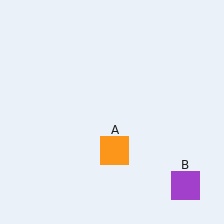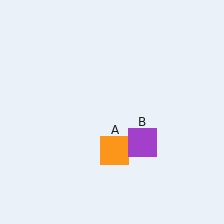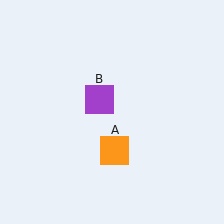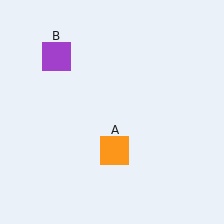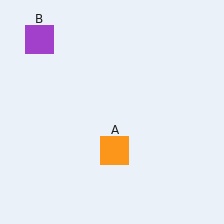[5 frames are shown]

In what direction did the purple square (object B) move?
The purple square (object B) moved up and to the left.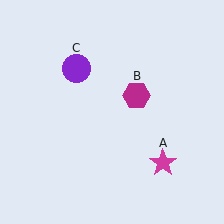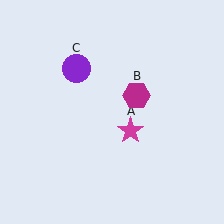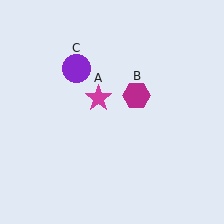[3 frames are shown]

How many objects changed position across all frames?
1 object changed position: magenta star (object A).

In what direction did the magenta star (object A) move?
The magenta star (object A) moved up and to the left.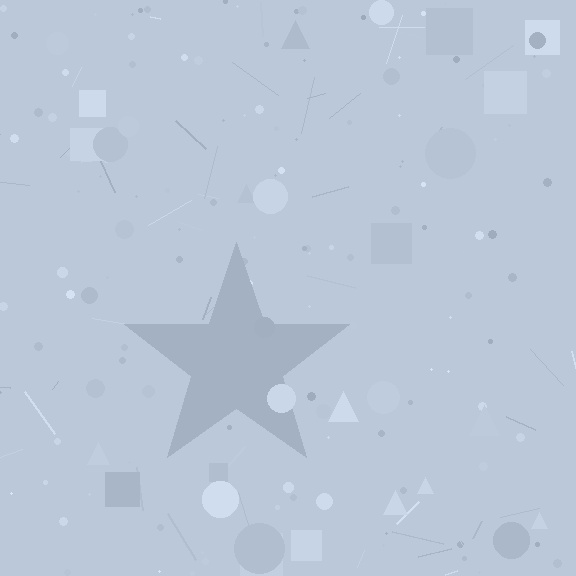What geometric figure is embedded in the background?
A star is embedded in the background.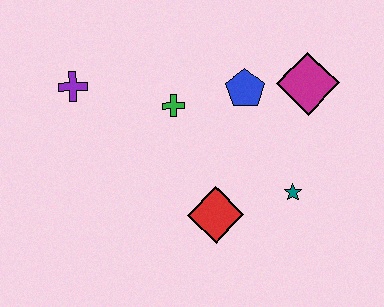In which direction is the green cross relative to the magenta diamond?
The green cross is to the left of the magenta diamond.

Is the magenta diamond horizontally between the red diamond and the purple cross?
No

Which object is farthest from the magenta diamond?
The purple cross is farthest from the magenta diamond.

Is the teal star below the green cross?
Yes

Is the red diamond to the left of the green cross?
No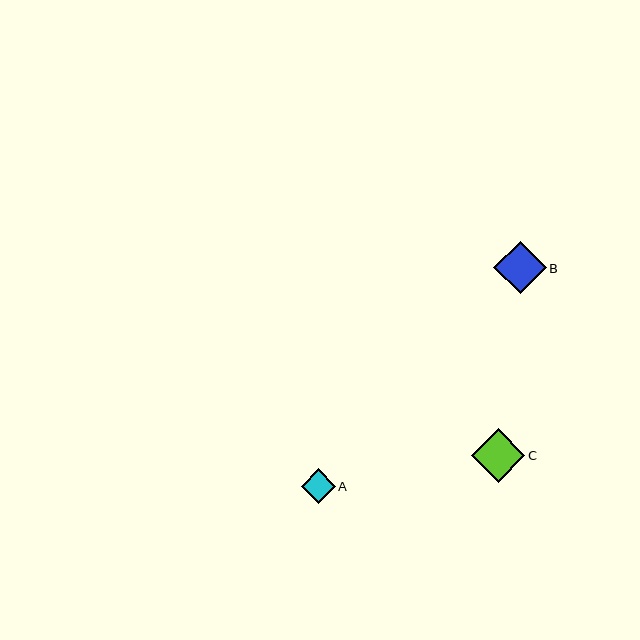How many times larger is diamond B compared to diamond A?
Diamond B is approximately 1.5 times the size of diamond A.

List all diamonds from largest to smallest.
From largest to smallest: C, B, A.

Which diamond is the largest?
Diamond C is the largest with a size of approximately 54 pixels.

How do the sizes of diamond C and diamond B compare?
Diamond C and diamond B are approximately the same size.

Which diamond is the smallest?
Diamond A is the smallest with a size of approximately 34 pixels.